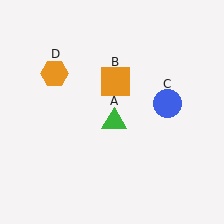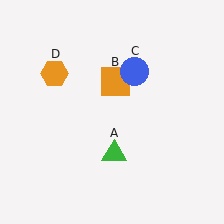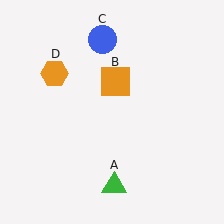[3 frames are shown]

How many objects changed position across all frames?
2 objects changed position: green triangle (object A), blue circle (object C).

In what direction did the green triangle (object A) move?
The green triangle (object A) moved down.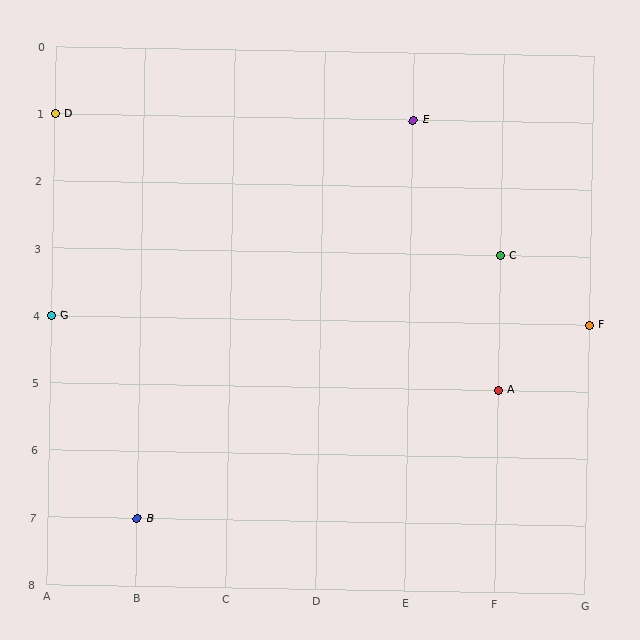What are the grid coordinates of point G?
Point G is at grid coordinates (A, 4).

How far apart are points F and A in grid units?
Points F and A are 1 column and 1 row apart (about 1.4 grid units diagonally).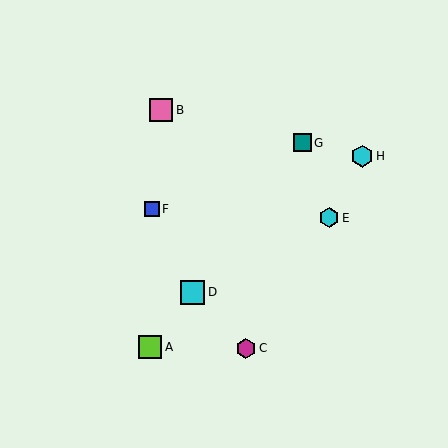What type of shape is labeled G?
Shape G is a teal square.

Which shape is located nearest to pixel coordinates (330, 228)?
The cyan hexagon (labeled E) at (329, 218) is nearest to that location.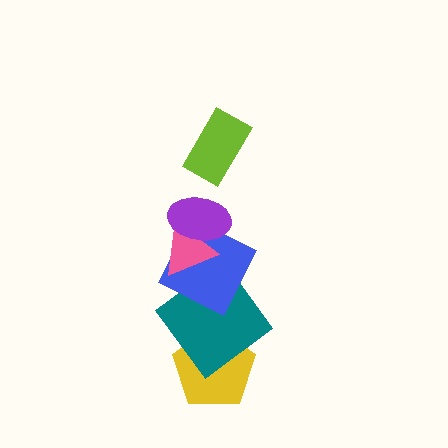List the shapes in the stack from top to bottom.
From top to bottom: the lime rectangle, the purple ellipse, the pink triangle, the blue square, the teal diamond, the yellow pentagon.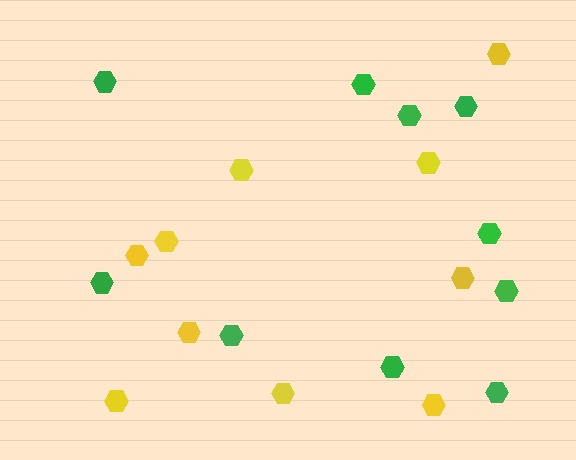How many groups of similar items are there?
There are 2 groups: one group of yellow hexagons (10) and one group of green hexagons (10).